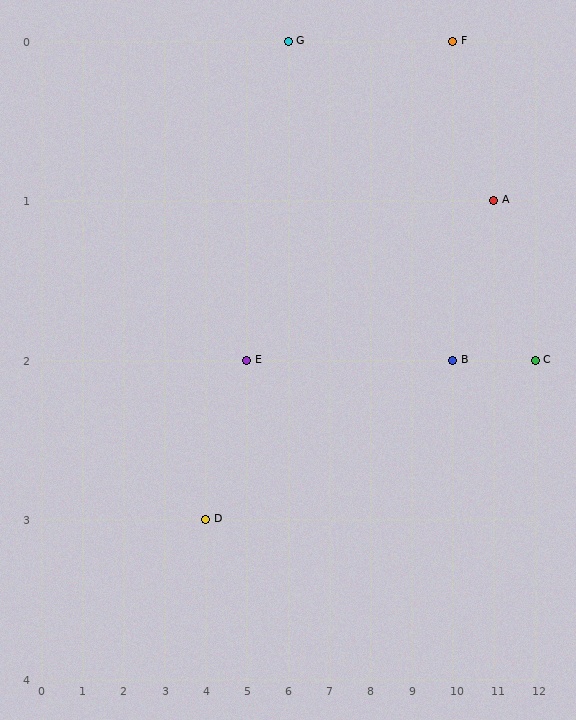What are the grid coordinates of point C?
Point C is at grid coordinates (12, 2).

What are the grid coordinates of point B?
Point B is at grid coordinates (10, 2).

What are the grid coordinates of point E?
Point E is at grid coordinates (5, 2).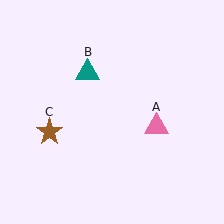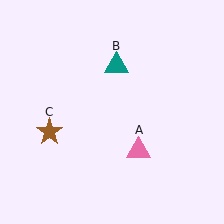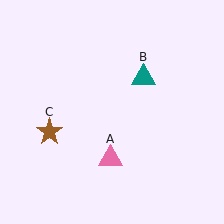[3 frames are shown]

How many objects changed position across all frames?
2 objects changed position: pink triangle (object A), teal triangle (object B).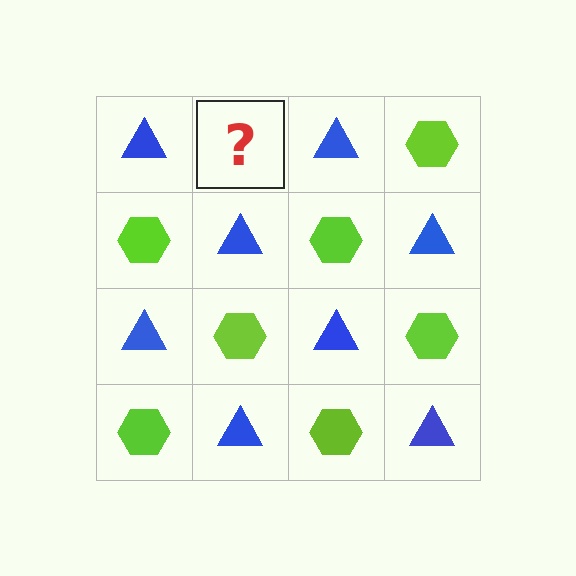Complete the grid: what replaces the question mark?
The question mark should be replaced with a lime hexagon.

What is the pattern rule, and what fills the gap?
The rule is that it alternates blue triangle and lime hexagon in a checkerboard pattern. The gap should be filled with a lime hexagon.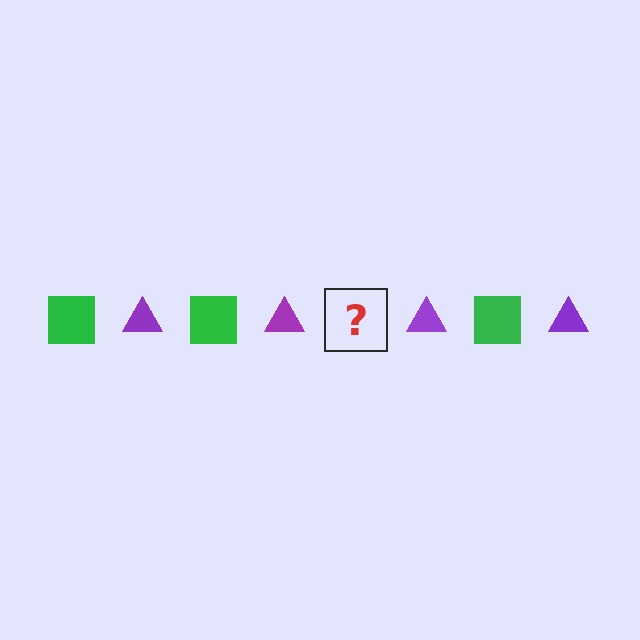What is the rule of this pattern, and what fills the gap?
The rule is that the pattern alternates between green square and purple triangle. The gap should be filled with a green square.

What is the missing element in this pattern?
The missing element is a green square.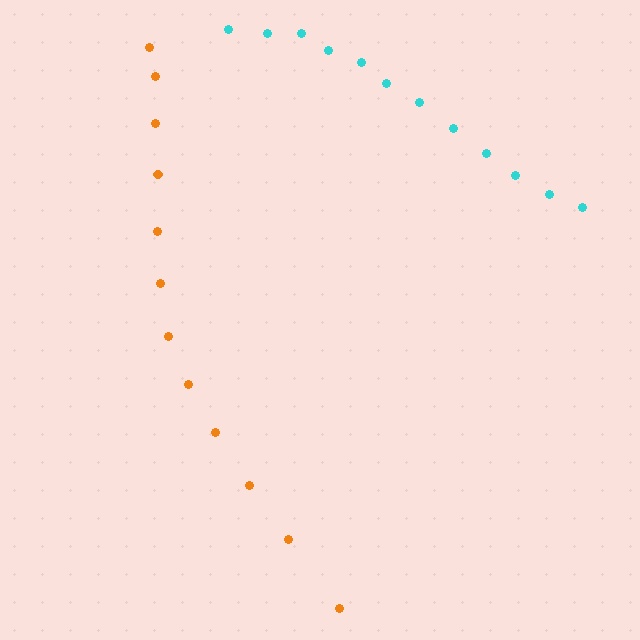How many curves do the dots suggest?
There are 2 distinct paths.